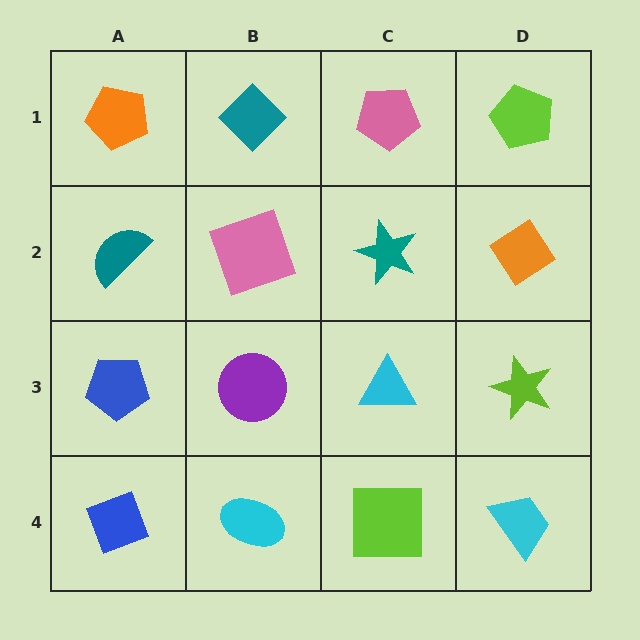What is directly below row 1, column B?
A pink square.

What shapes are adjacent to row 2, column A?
An orange pentagon (row 1, column A), a blue pentagon (row 3, column A), a pink square (row 2, column B).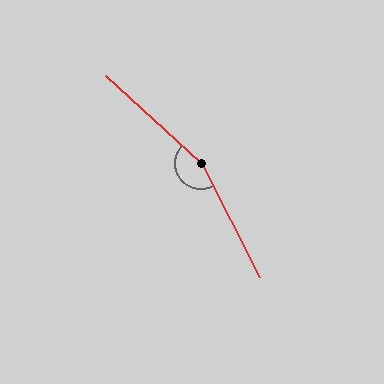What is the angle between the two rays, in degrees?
Approximately 160 degrees.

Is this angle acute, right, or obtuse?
It is obtuse.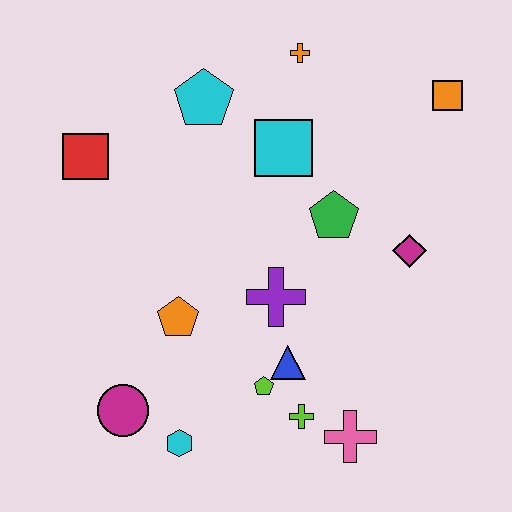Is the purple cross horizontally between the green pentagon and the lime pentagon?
Yes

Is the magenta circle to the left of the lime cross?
Yes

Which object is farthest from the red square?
The pink cross is farthest from the red square.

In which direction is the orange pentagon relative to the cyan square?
The orange pentagon is below the cyan square.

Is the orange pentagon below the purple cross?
Yes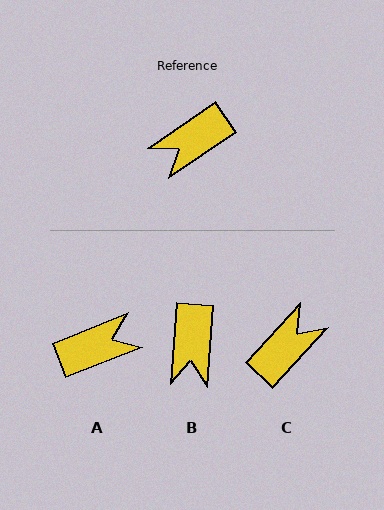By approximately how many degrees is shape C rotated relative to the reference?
Approximately 167 degrees clockwise.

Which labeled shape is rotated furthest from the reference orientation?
C, about 167 degrees away.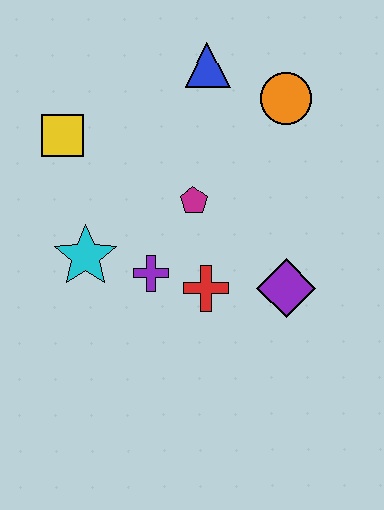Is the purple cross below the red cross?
No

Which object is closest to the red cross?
The purple cross is closest to the red cross.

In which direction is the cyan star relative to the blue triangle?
The cyan star is below the blue triangle.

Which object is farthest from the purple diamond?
The yellow square is farthest from the purple diamond.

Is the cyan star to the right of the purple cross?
No